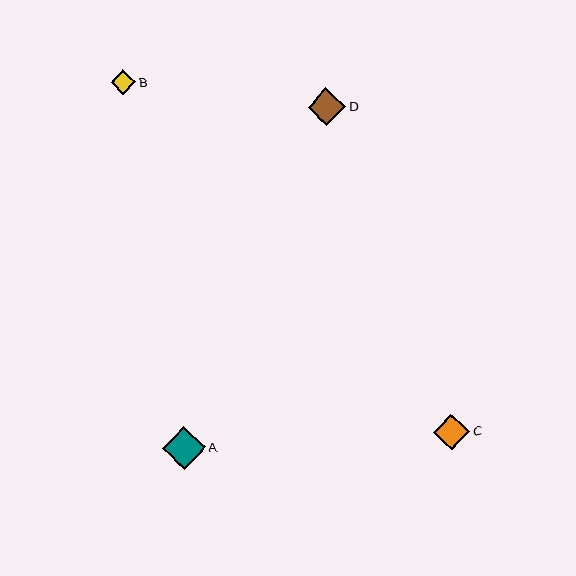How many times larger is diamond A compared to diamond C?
Diamond A is approximately 1.2 times the size of diamond C.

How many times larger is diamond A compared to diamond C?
Diamond A is approximately 1.2 times the size of diamond C.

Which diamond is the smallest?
Diamond B is the smallest with a size of approximately 25 pixels.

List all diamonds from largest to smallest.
From largest to smallest: A, D, C, B.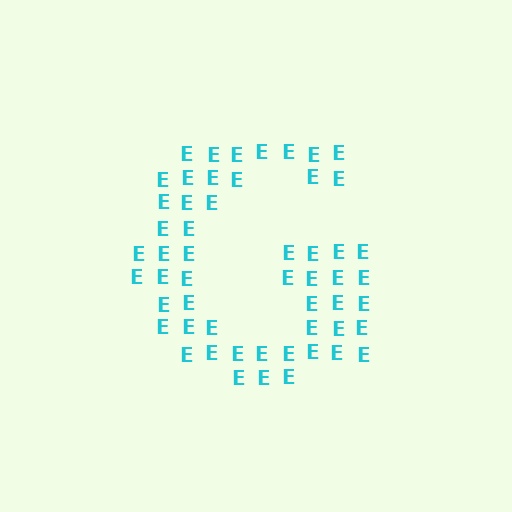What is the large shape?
The large shape is the letter G.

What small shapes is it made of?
It is made of small letter E's.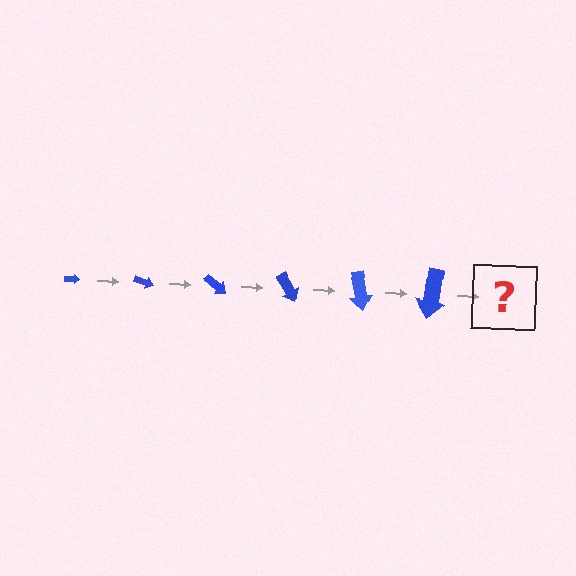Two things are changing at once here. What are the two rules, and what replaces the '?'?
The two rules are that the arrow grows larger each step and it rotates 20 degrees each step. The '?' should be an arrow, larger than the previous one and rotated 120 degrees from the start.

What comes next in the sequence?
The next element should be an arrow, larger than the previous one and rotated 120 degrees from the start.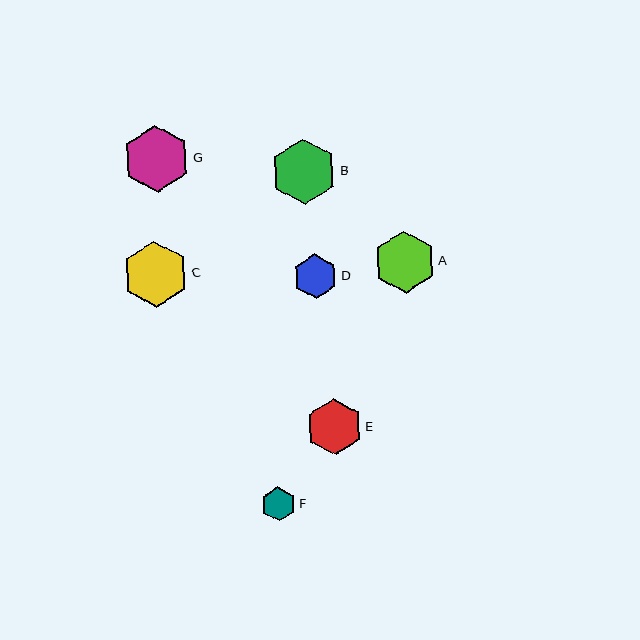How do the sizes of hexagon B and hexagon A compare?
Hexagon B and hexagon A are approximately the same size.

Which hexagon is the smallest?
Hexagon F is the smallest with a size of approximately 34 pixels.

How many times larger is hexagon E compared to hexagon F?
Hexagon E is approximately 1.7 times the size of hexagon F.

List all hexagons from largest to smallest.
From largest to smallest: G, C, B, A, E, D, F.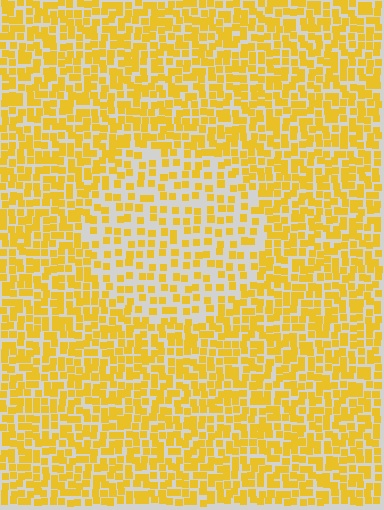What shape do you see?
I see a circle.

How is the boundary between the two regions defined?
The boundary is defined by a change in element density (approximately 1.9x ratio). All elements are the same color, size, and shape.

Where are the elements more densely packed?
The elements are more densely packed outside the circle boundary.